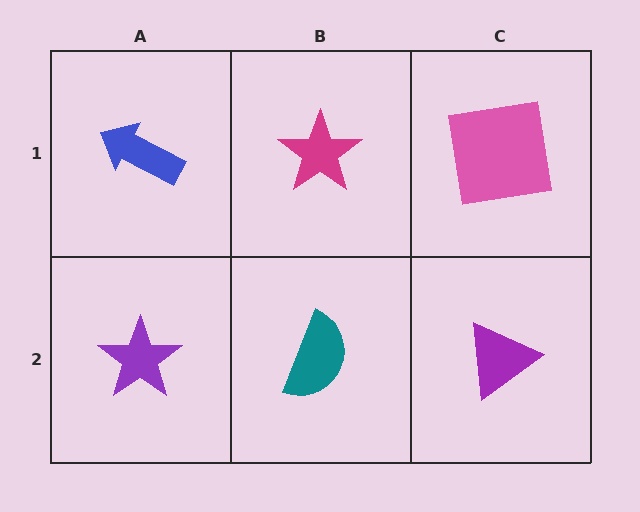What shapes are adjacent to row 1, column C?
A purple triangle (row 2, column C), a magenta star (row 1, column B).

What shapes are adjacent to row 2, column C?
A pink square (row 1, column C), a teal semicircle (row 2, column B).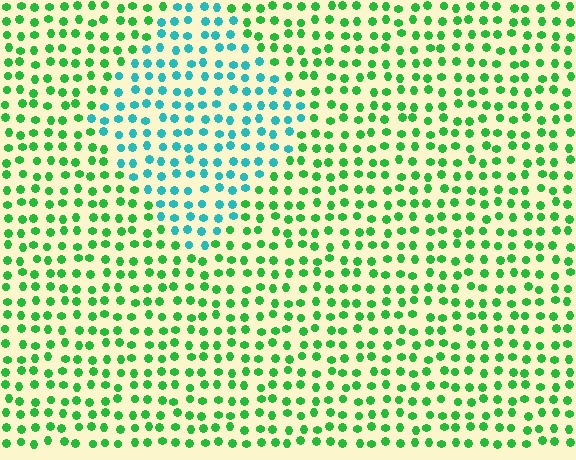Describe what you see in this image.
The image is filled with small green elements in a uniform arrangement. A diamond-shaped region is visible where the elements are tinted to a slightly different hue, forming a subtle color boundary.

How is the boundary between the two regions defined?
The boundary is defined purely by a slight shift in hue (about 51 degrees). Spacing, size, and orientation are identical on both sides.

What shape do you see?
I see a diamond.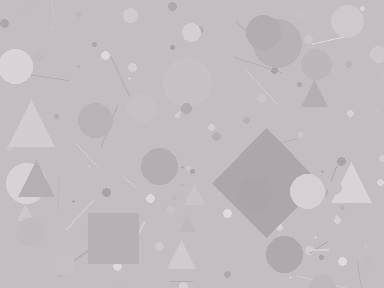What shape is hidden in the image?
A diamond is hidden in the image.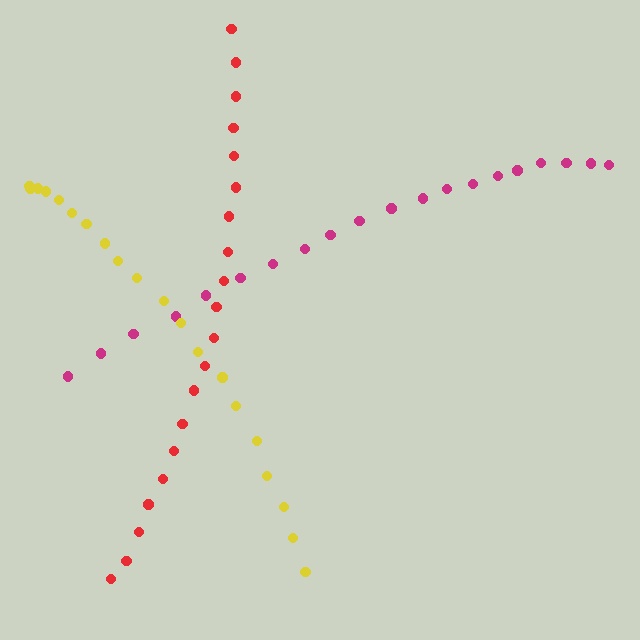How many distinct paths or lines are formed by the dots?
There are 3 distinct paths.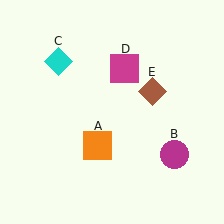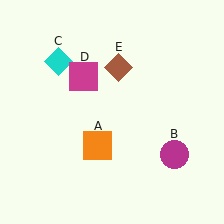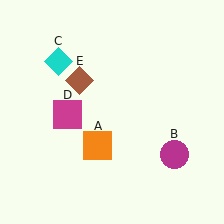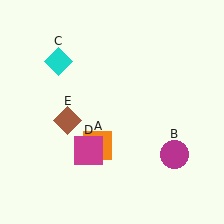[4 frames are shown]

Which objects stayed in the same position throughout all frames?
Orange square (object A) and magenta circle (object B) and cyan diamond (object C) remained stationary.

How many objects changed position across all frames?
2 objects changed position: magenta square (object D), brown diamond (object E).